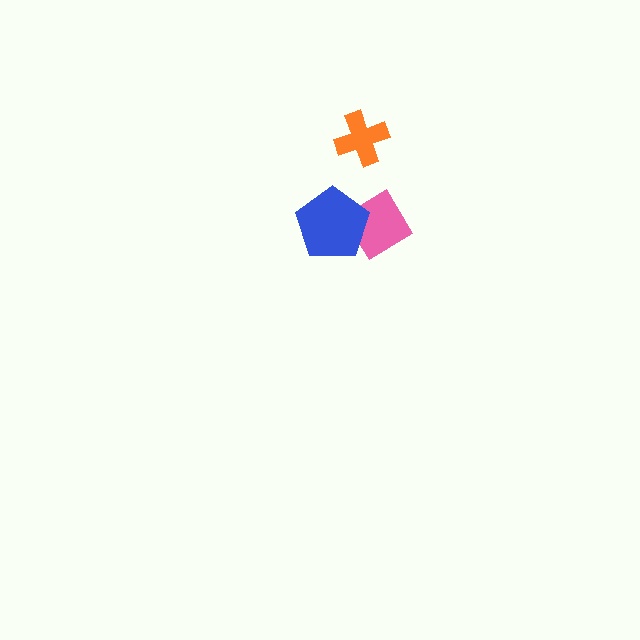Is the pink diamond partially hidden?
Yes, it is partially covered by another shape.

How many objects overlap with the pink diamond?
1 object overlaps with the pink diamond.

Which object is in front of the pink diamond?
The blue pentagon is in front of the pink diamond.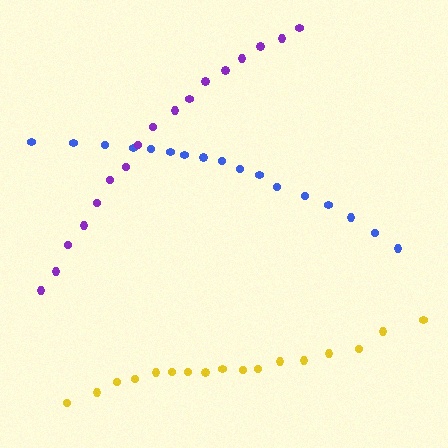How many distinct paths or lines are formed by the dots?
There are 3 distinct paths.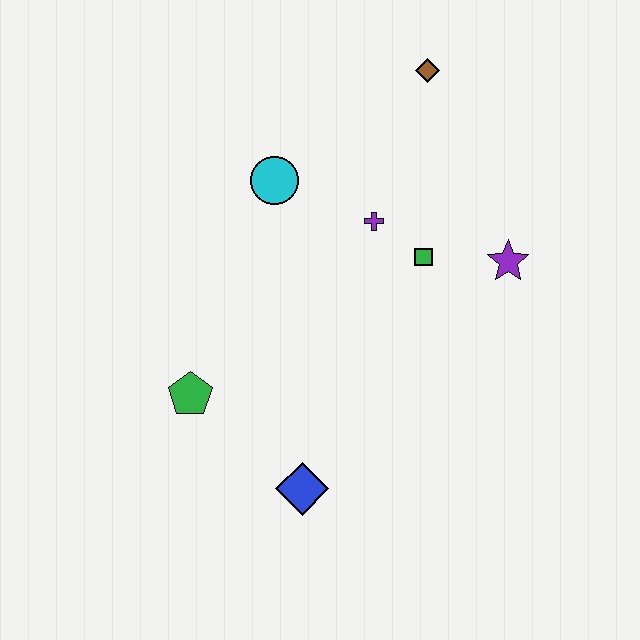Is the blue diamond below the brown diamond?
Yes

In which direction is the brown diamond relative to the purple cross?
The brown diamond is above the purple cross.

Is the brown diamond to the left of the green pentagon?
No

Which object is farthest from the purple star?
The green pentagon is farthest from the purple star.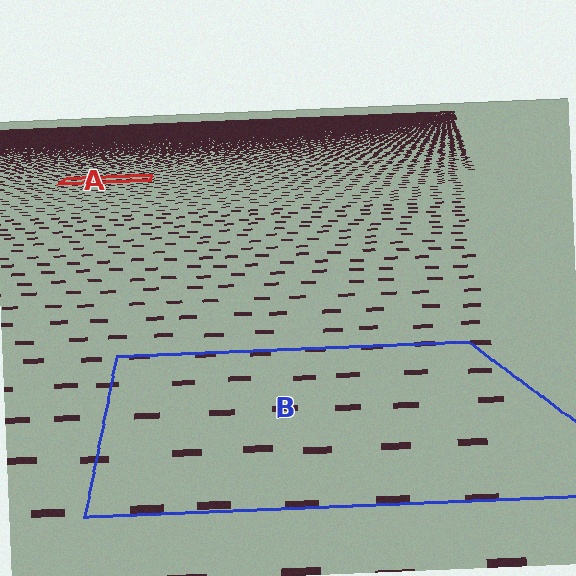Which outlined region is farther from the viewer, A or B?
Region A is farther from the viewer — the texture elements inside it appear smaller and more densely packed.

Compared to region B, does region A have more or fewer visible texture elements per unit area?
Region A has more texture elements per unit area — they are packed more densely because it is farther away.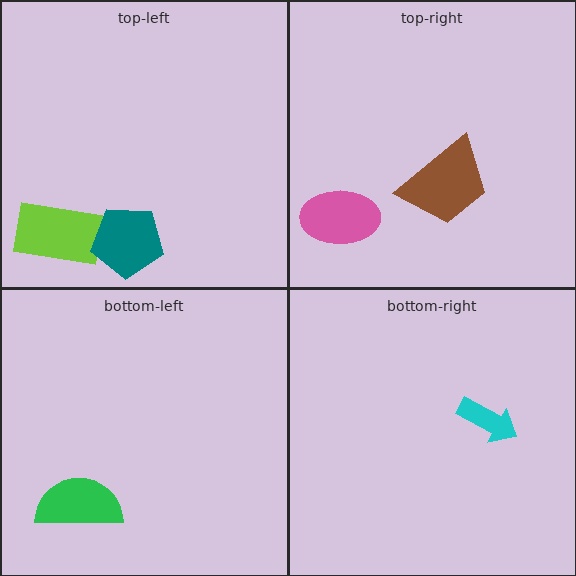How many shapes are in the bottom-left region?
1.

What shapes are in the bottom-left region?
The green semicircle.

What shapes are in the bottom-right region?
The cyan arrow.